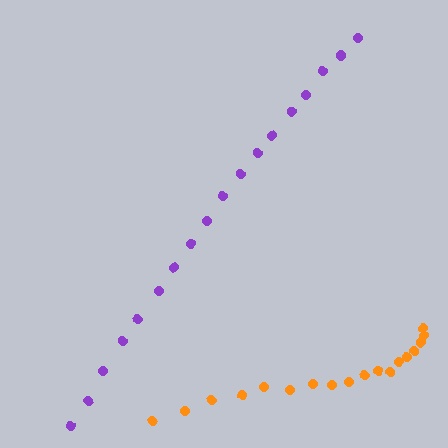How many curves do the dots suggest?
There are 2 distinct paths.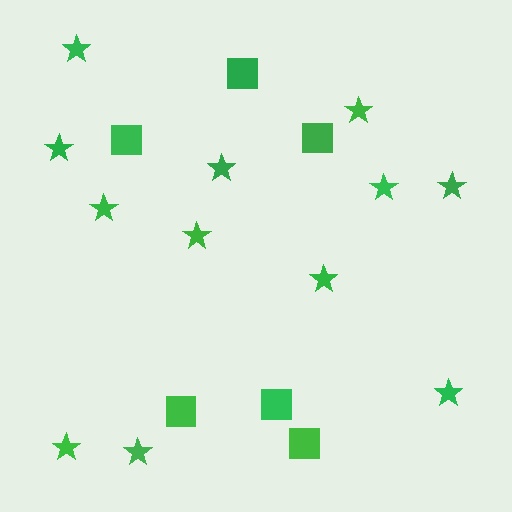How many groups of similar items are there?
There are 2 groups: one group of stars (12) and one group of squares (6).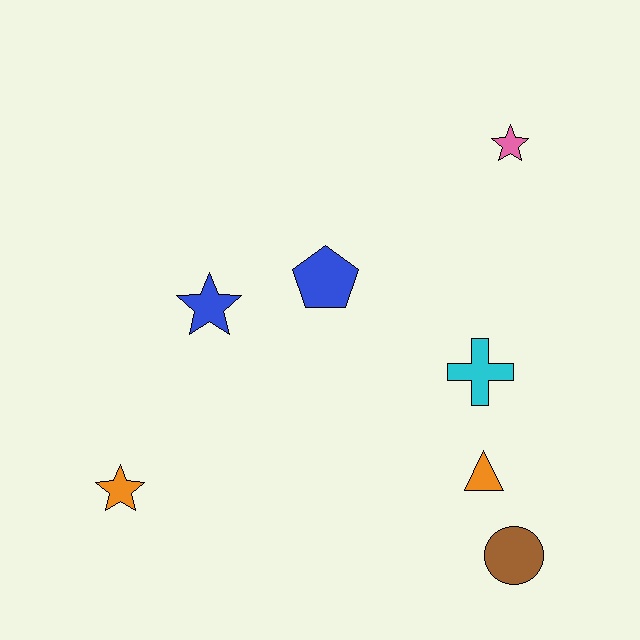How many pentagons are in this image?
There is 1 pentagon.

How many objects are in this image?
There are 7 objects.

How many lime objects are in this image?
There are no lime objects.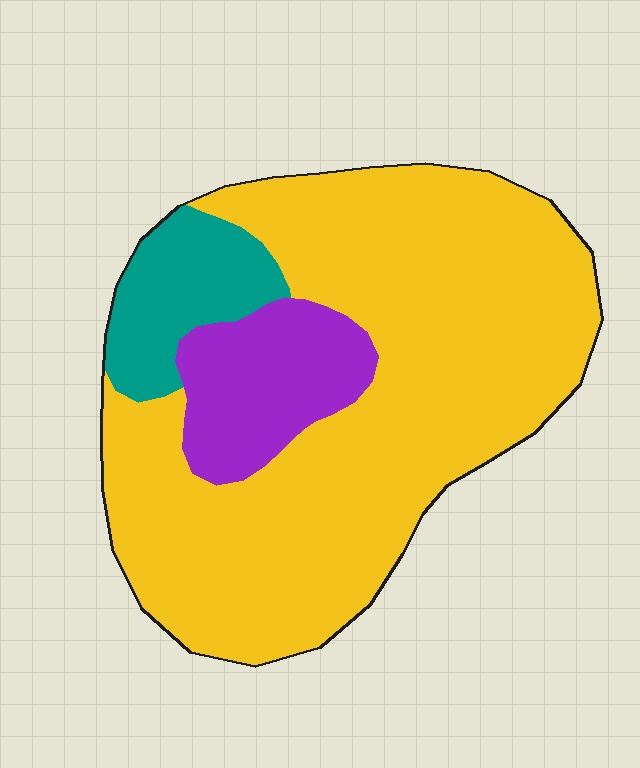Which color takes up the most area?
Yellow, at roughly 75%.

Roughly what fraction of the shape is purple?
Purple covers around 15% of the shape.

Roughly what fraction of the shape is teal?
Teal takes up less than a quarter of the shape.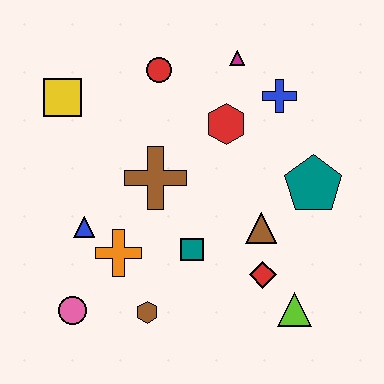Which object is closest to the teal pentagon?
The brown triangle is closest to the teal pentagon.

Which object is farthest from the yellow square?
The lime triangle is farthest from the yellow square.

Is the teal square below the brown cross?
Yes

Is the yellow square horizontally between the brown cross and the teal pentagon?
No